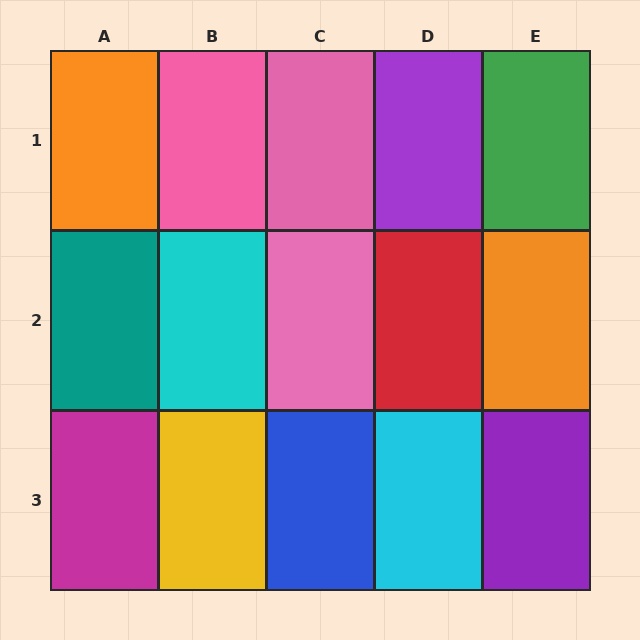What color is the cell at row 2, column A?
Teal.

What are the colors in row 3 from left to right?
Magenta, yellow, blue, cyan, purple.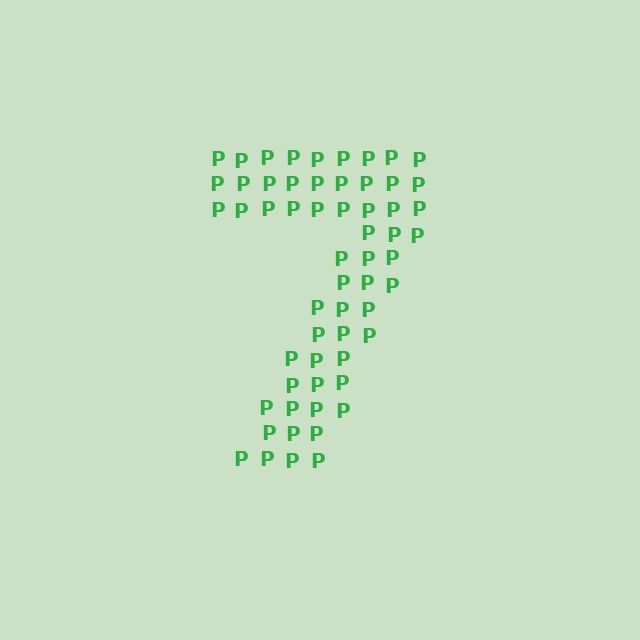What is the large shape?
The large shape is the digit 7.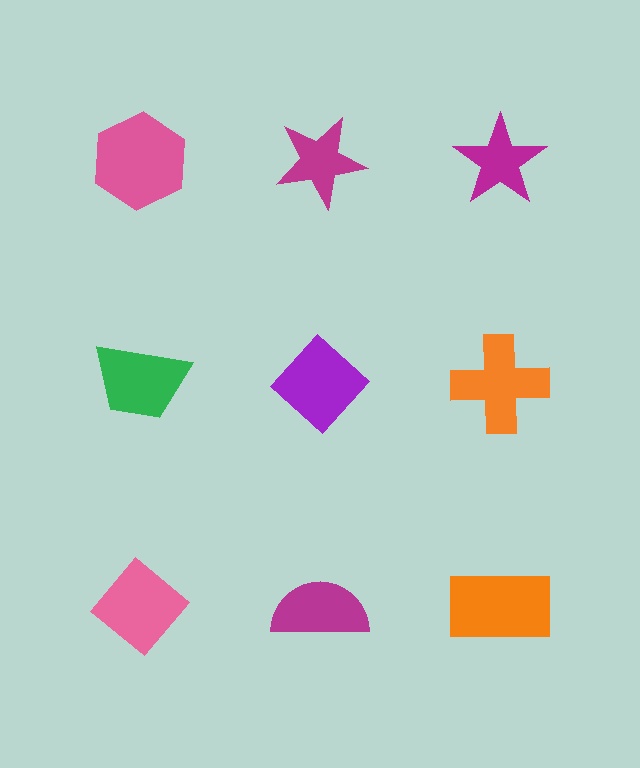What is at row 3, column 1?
A pink diamond.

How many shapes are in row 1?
3 shapes.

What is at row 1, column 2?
A magenta star.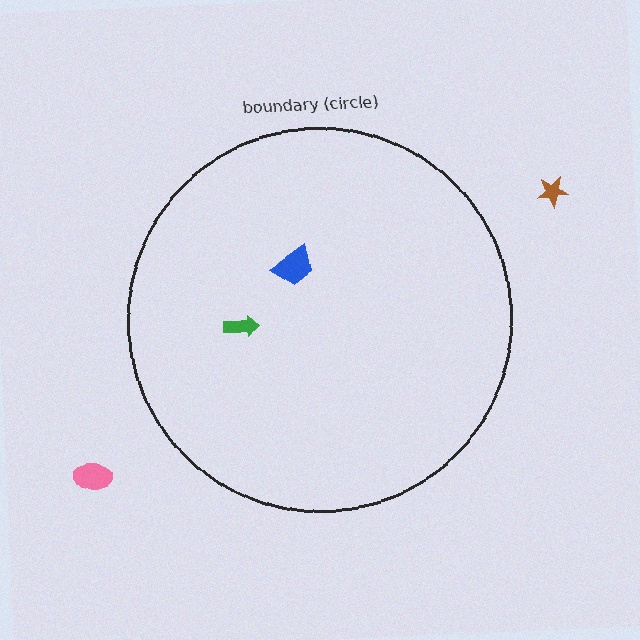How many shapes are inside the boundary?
2 inside, 2 outside.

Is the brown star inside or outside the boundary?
Outside.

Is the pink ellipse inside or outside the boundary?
Outside.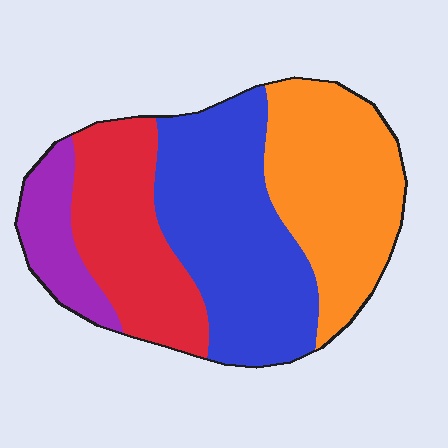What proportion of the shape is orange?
Orange covers 30% of the shape.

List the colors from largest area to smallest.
From largest to smallest: blue, orange, red, purple.